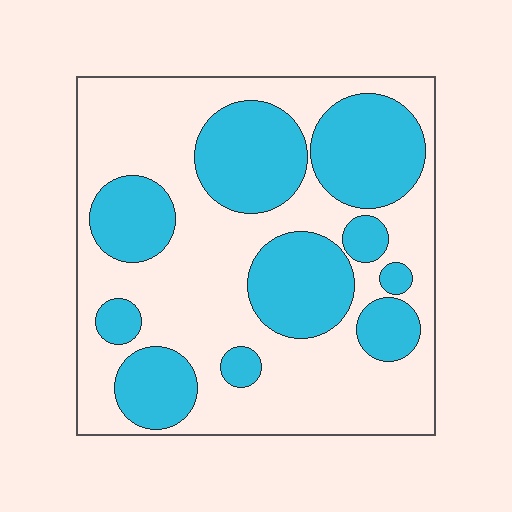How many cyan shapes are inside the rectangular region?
10.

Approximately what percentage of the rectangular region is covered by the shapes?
Approximately 40%.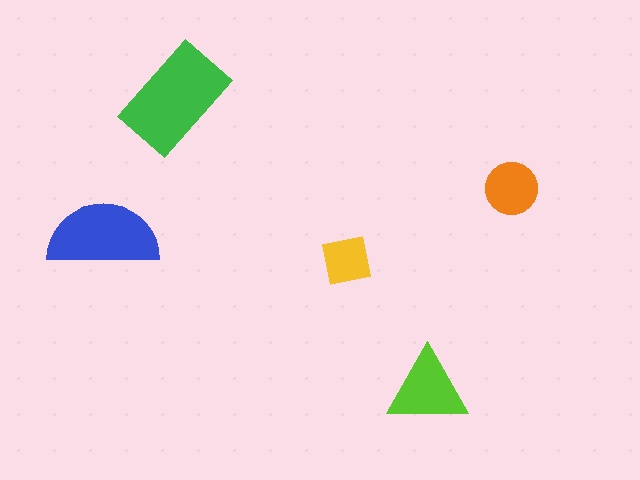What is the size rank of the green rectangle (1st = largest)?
1st.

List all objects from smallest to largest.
The yellow square, the orange circle, the lime triangle, the blue semicircle, the green rectangle.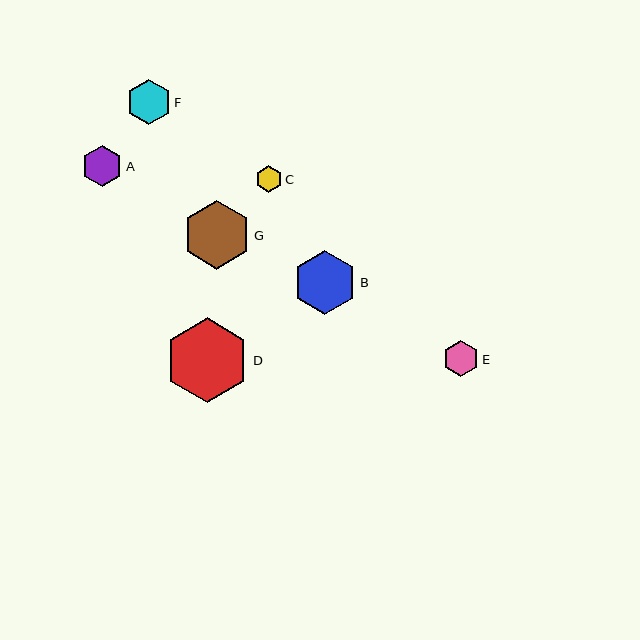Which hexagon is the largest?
Hexagon D is the largest with a size of approximately 85 pixels.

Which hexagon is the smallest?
Hexagon C is the smallest with a size of approximately 27 pixels.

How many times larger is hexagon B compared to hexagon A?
Hexagon B is approximately 1.6 times the size of hexagon A.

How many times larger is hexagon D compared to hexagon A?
Hexagon D is approximately 2.1 times the size of hexagon A.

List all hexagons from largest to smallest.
From largest to smallest: D, G, B, F, A, E, C.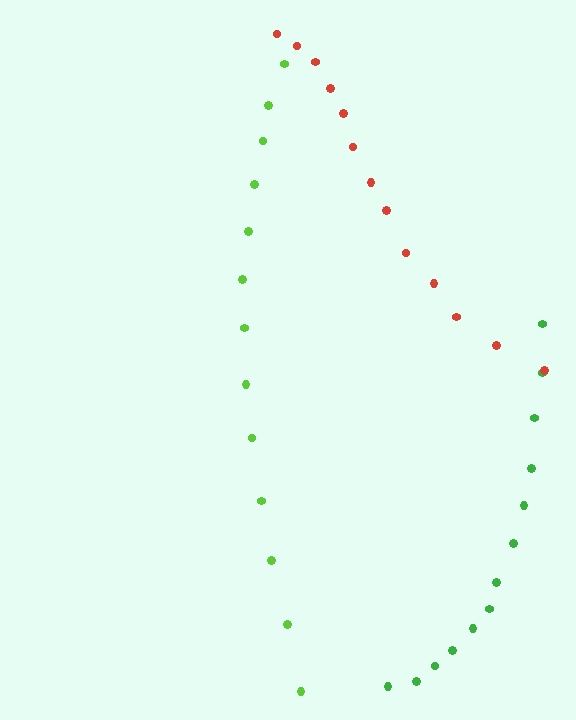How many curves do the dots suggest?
There are 3 distinct paths.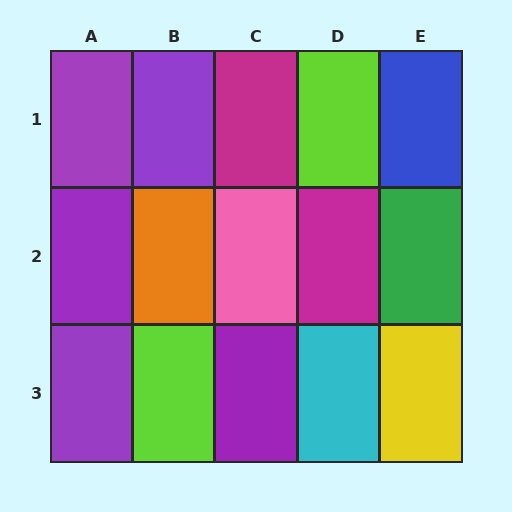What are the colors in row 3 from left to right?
Purple, lime, purple, cyan, yellow.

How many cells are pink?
1 cell is pink.